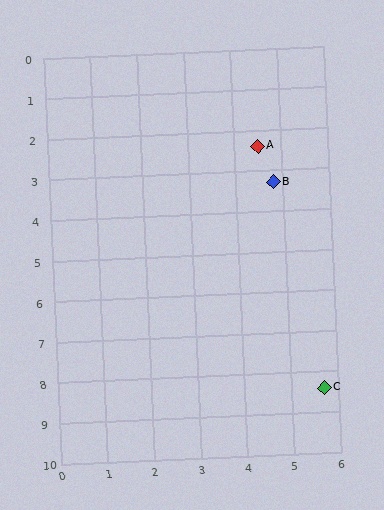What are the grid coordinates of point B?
Point B is at approximately (4.8, 3.3).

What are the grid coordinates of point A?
Point A is at approximately (4.5, 2.4).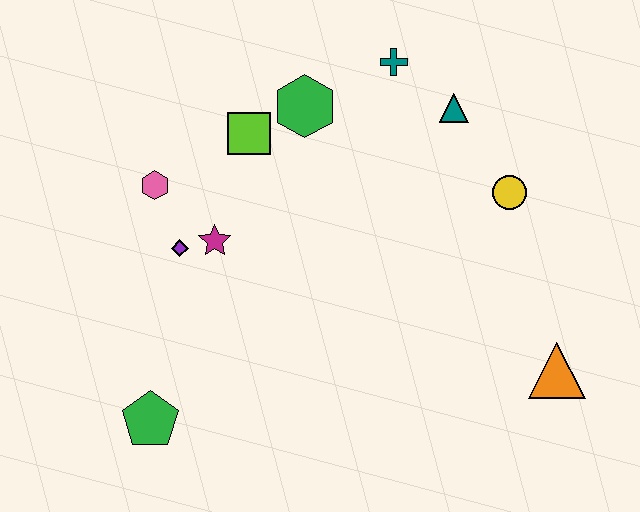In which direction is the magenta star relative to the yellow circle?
The magenta star is to the left of the yellow circle.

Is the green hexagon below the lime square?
No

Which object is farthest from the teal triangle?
The green pentagon is farthest from the teal triangle.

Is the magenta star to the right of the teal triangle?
No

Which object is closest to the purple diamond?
The magenta star is closest to the purple diamond.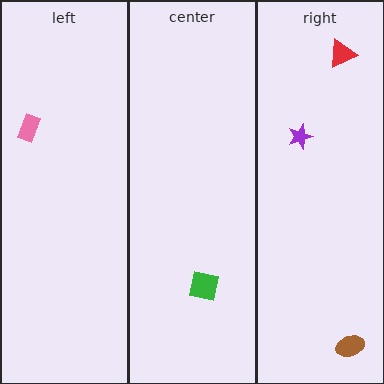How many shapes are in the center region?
1.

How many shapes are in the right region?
3.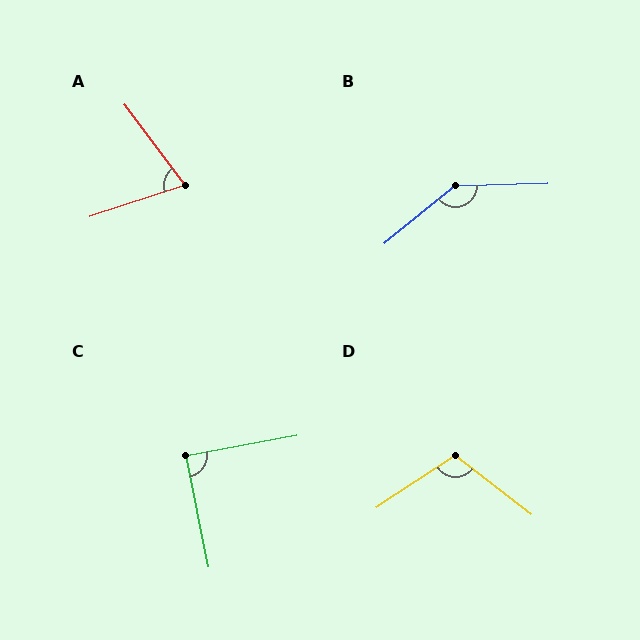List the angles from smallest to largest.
A (71°), C (89°), D (108°), B (142°).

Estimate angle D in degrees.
Approximately 108 degrees.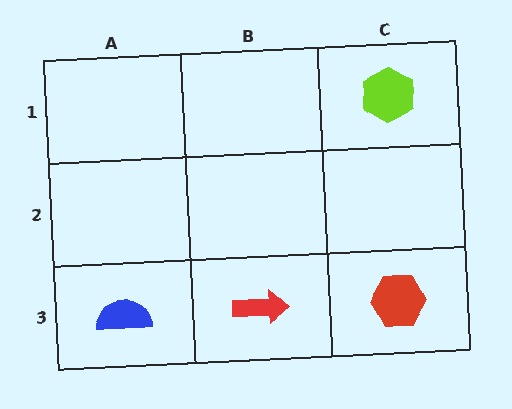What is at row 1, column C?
A lime hexagon.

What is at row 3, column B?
A red arrow.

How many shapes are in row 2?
0 shapes.